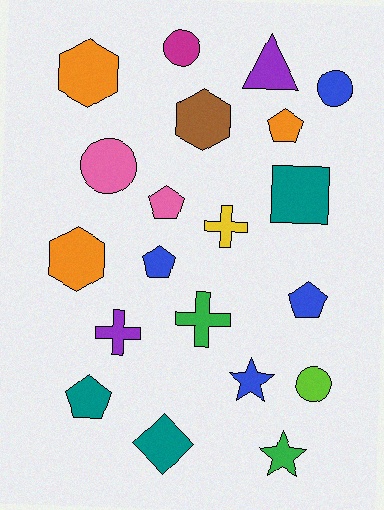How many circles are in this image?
There are 4 circles.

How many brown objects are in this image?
There is 1 brown object.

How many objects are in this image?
There are 20 objects.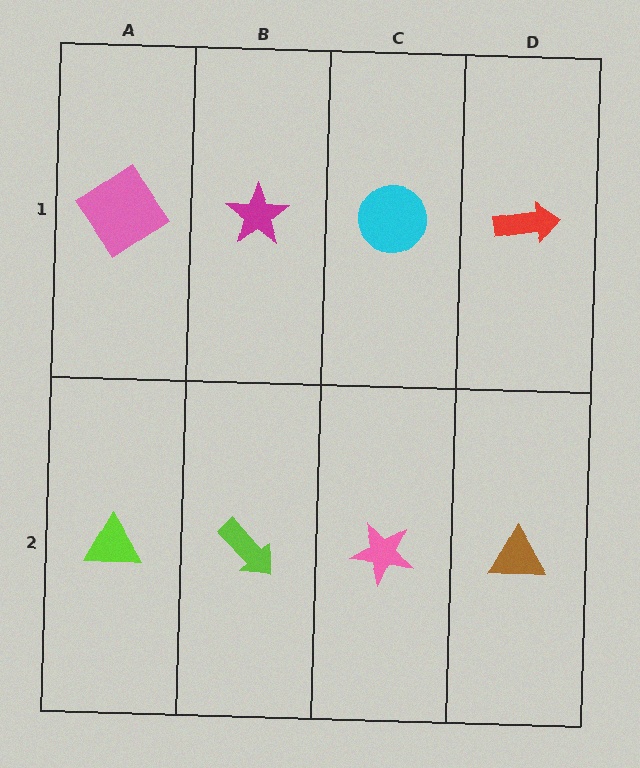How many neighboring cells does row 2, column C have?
3.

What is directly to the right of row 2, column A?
A lime arrow.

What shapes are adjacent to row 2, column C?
A cyan circle (row 1, column C), a lime arrow (row 2, column B), a brown triangle (row 2, column D).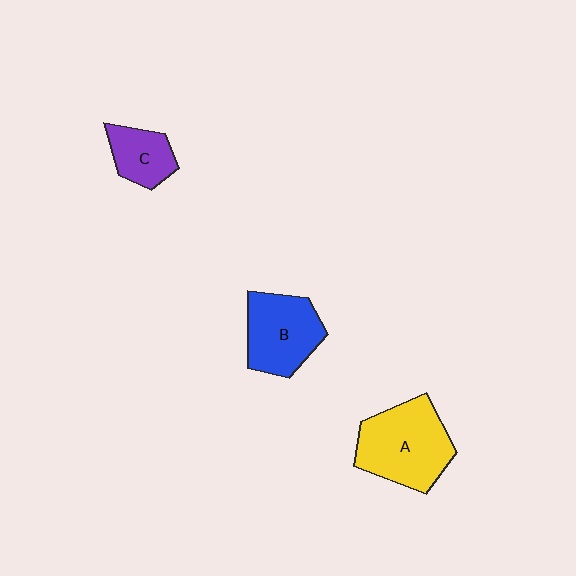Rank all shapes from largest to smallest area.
From largest to smallest: A (yellow), B (blue), C (purple).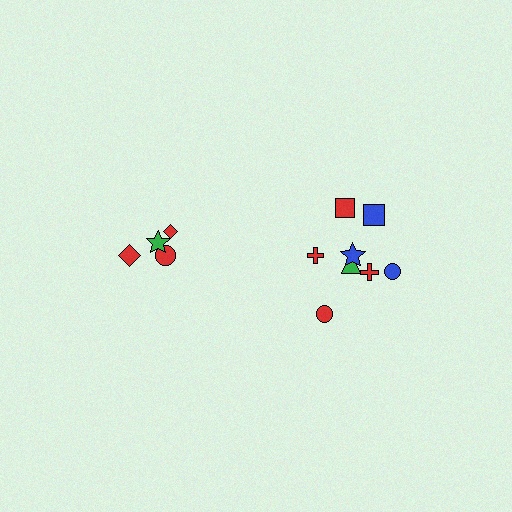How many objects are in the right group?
There are 8 objects.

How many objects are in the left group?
There are 4 objects.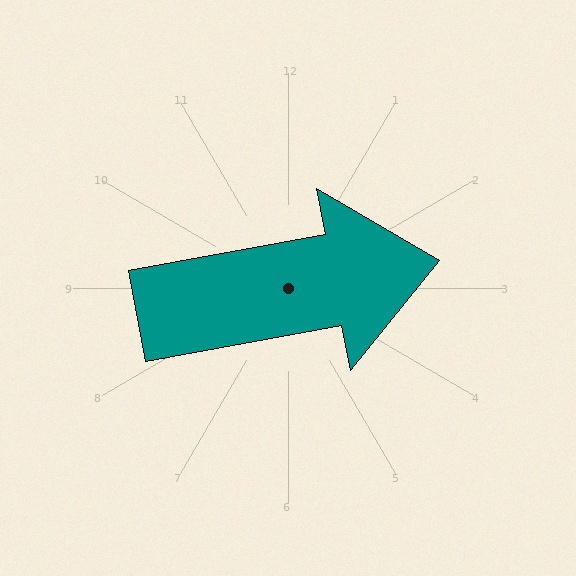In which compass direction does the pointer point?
East.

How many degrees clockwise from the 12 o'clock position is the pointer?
Approximately 80 degrees.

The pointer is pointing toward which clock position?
Roughly 3 o'clock.